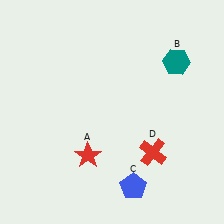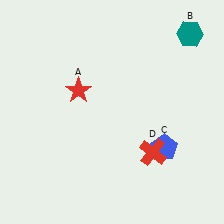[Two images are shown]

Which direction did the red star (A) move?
The red star (A) moved up.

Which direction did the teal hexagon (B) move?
The teal hexagon (B) moved up.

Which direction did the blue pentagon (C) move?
The blue pentagon (C) moved up.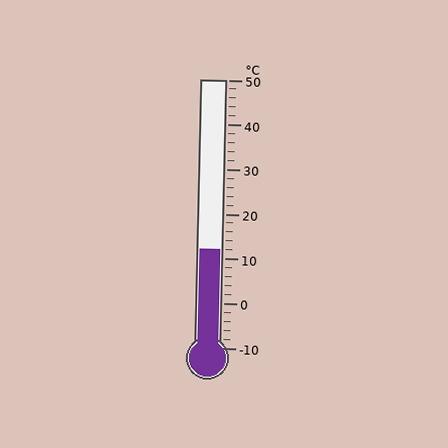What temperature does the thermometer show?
The thermometer shows approximately 12°C.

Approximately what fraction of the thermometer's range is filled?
The thermometer is filled to approximately 35% of its range.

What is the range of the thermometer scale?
The thermometer scale ranges from -10°C to 50°C.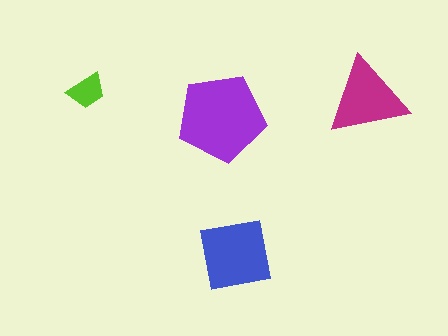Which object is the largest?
The purple pentagon.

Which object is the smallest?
The lime trapezoid.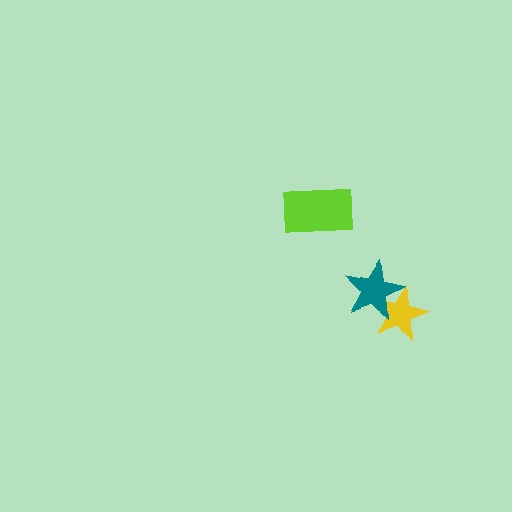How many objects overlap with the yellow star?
1 object overlaps with the yellow star.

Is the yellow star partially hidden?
Yes, it is partially covered by another shape.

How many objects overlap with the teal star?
1 object overlaps with the teal star.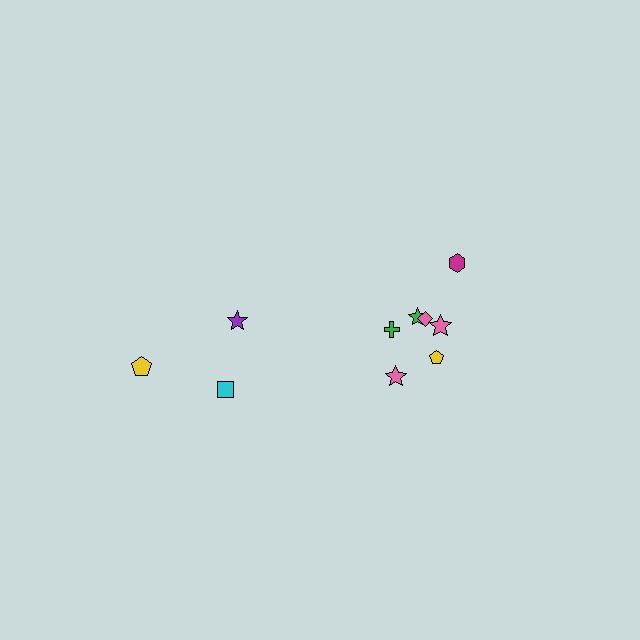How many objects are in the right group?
There are 7 objects.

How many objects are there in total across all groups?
There are 10 objects.